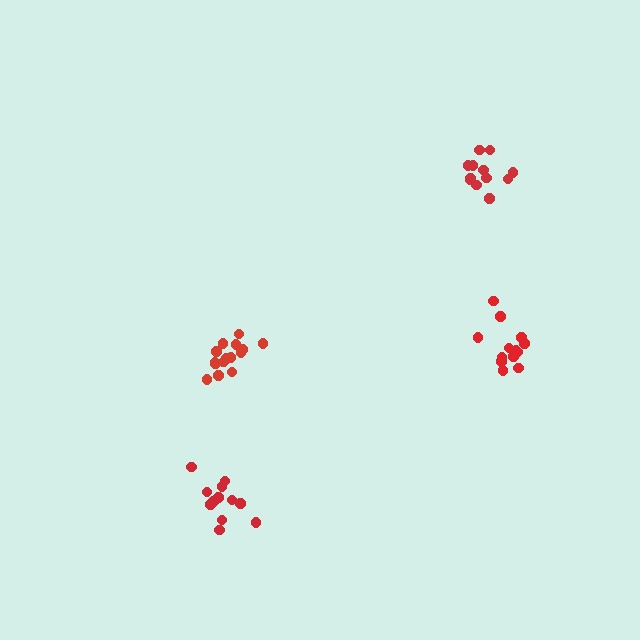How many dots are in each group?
Group 1: 16 dots, Group 2: 14 dots, Group 3: 12 dots, Group 4: 14 dots (56 total).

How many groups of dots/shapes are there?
There are 4 groups.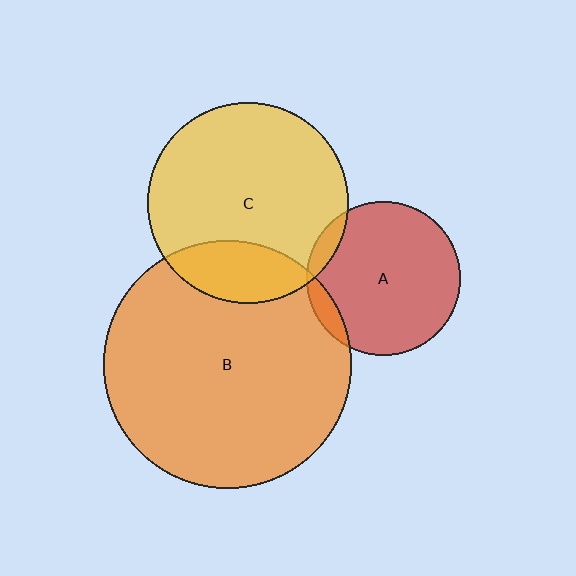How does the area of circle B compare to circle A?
Approximately 2.6 times.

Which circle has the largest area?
Circle B (orange).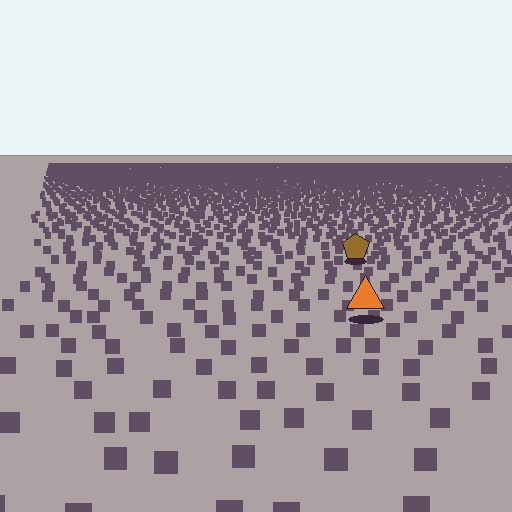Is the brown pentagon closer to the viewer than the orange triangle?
No. The orange triangle is closer — you can tell from the texture gradient: the ground texture is coarser near it.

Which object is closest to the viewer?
The orange triangle is closest. The texture marks near it are larger and more spread out.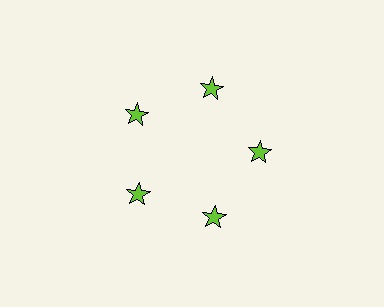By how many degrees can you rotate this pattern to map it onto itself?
The pattern maps onto itself every 72 degrees of rotation.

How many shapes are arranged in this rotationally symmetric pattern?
There are 5 shapes, arranged in 5 groups of 1.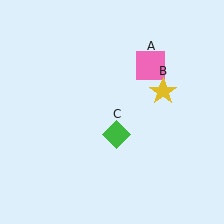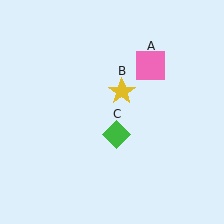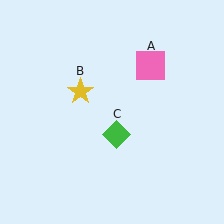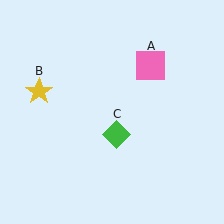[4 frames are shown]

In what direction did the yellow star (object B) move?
The yellow star (object B) moved left.